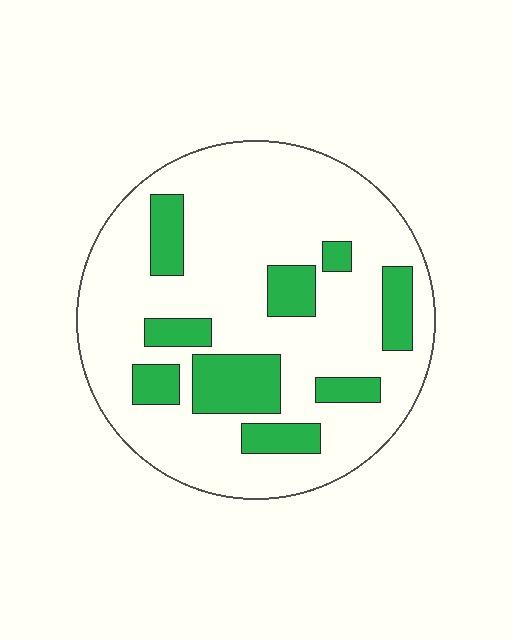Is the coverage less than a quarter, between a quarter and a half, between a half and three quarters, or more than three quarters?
Less than a quarter.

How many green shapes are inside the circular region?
9.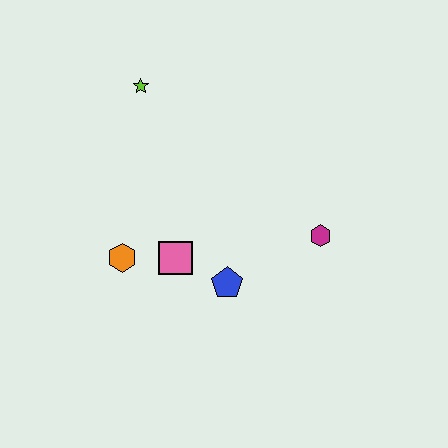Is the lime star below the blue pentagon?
No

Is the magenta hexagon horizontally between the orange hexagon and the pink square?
No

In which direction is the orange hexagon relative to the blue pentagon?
The orange hexagon is to the left of the blue pentagon.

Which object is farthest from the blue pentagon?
The lime star is farthest from the blue pentagon.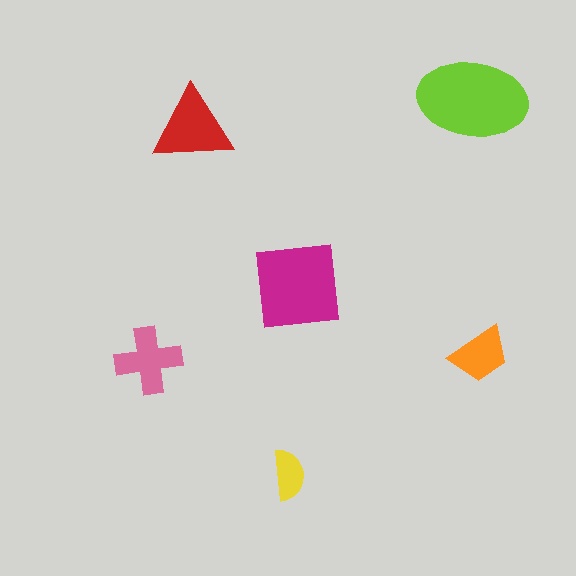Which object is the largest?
The lime ellipse.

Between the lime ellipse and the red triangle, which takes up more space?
The lime ellipse.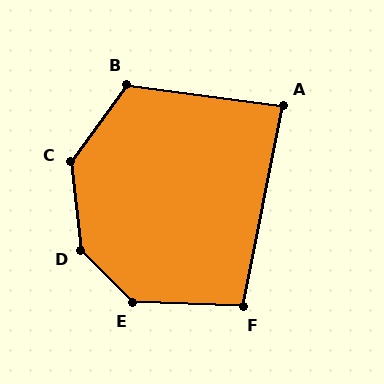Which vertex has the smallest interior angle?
A, at approximately 87 degrees.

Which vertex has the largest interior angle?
D, at approximately 142 degrees.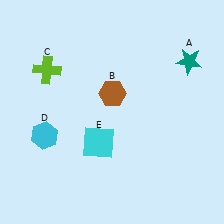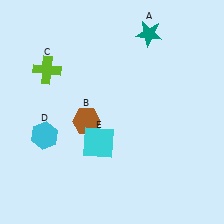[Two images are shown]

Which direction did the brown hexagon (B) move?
The brown hexagon (B) moved down.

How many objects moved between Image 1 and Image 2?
2 objects moved between the two images.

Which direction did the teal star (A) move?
The teal star (A) moved left.